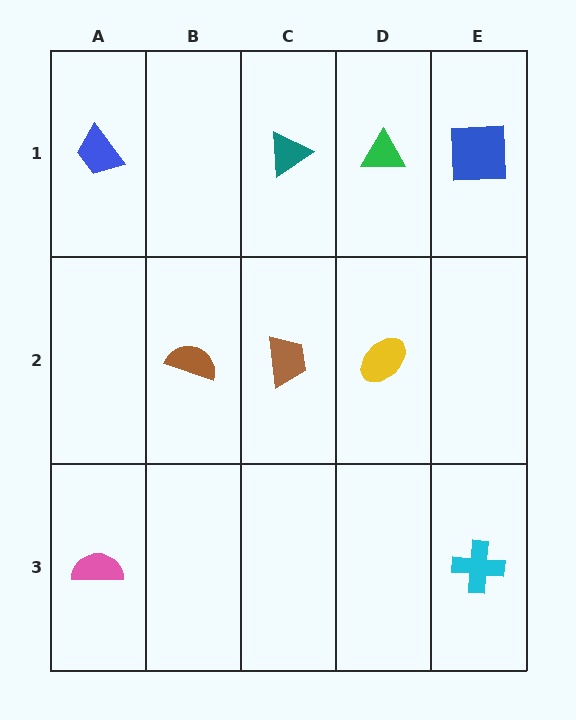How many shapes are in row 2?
3 shapes.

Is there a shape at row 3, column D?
No, that cell is empty.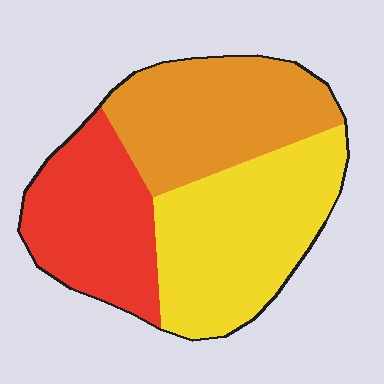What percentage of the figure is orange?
Orange covers 33% of the figure.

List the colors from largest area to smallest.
From largest to smallest: yellow, orange, red.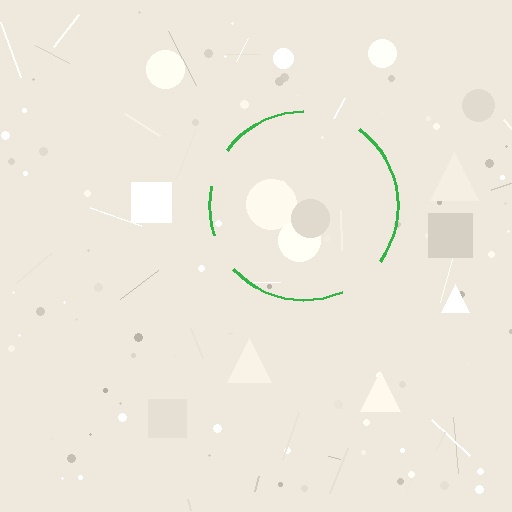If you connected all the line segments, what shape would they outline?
They would outline a circle.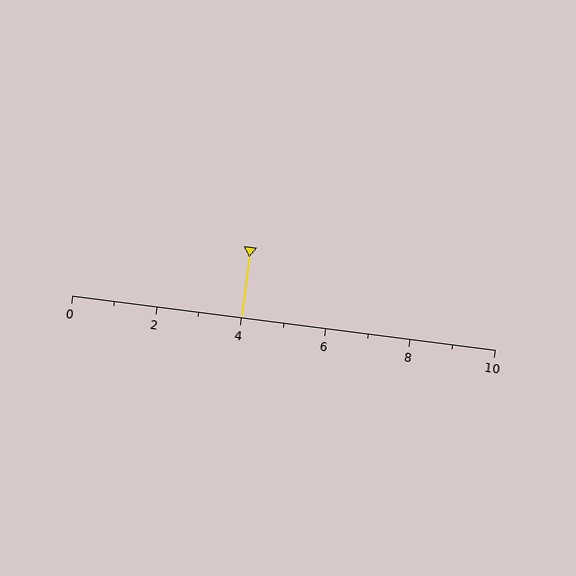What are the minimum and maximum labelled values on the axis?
The axis runs from 0 to 10.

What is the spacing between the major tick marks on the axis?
The major ticks are spaced 2 apart.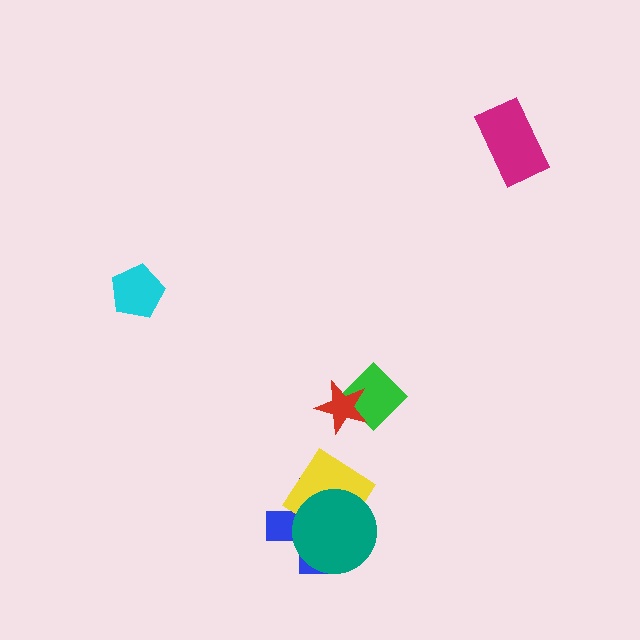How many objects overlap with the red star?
1 object overlaps with the red star.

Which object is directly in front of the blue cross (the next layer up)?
The yellow diamond is directly in front of the blue cross.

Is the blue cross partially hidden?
Yes, it is partially covered by another shape.